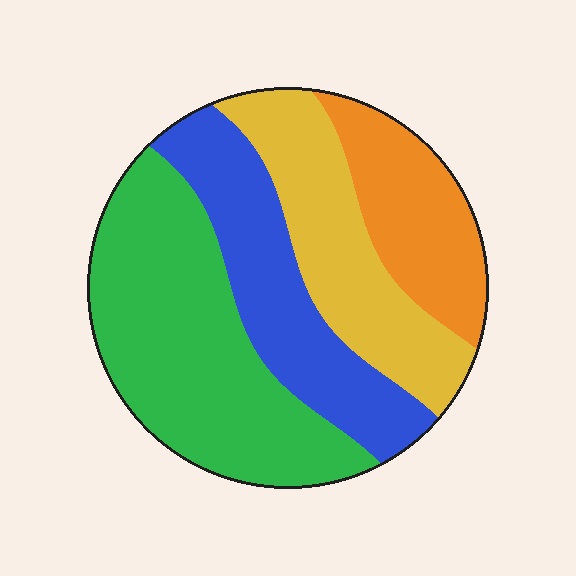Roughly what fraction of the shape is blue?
Blue takes up about one quarter (1/4) of the shape.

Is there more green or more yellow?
Green.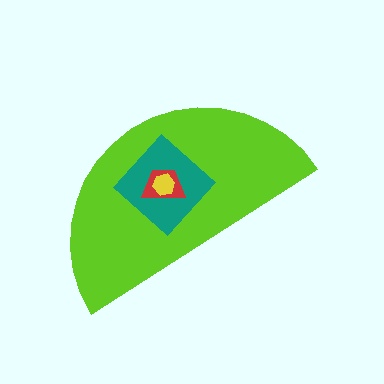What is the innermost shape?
The yellow hexagon.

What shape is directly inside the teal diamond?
The red trapezoid.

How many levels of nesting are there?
4.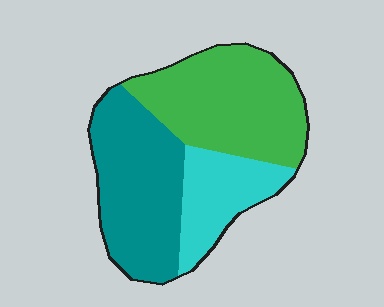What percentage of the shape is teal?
Teal takes up about three eighths (3/8) of the shape.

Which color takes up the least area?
Cyan, at roughly 20%.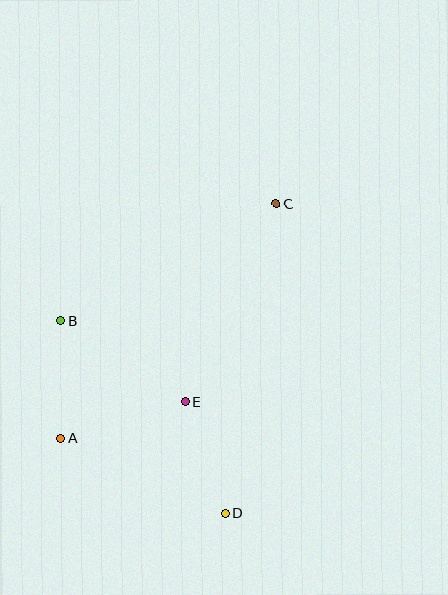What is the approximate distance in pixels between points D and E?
The distance between D and E is approximately 118 pixels.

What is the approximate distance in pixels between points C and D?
The distance between C and D is approximately 314 pixels.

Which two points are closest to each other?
Points A and B are closest to each other.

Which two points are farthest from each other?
Points A and C are farthest from each other.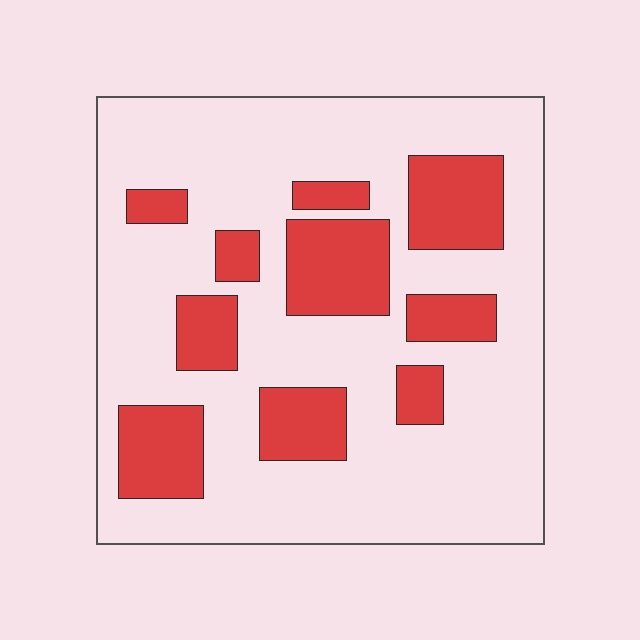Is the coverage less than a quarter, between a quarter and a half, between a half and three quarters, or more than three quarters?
Between a quarter and a half.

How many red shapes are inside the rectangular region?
10.